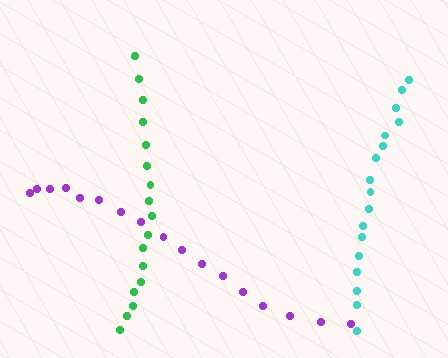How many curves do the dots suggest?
There are 3 distinct paths.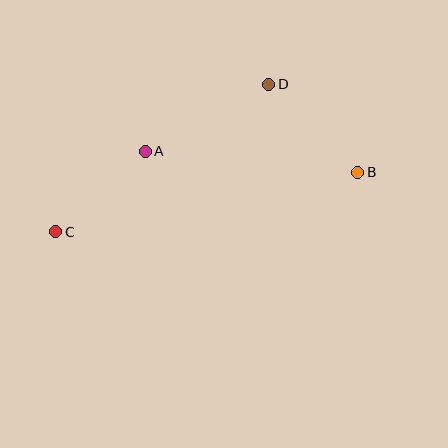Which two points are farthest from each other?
Points B and C are farthest from each other.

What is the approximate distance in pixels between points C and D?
The distance between C and D is approximately 259 pixels.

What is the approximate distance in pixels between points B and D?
The distance between B and D is approximately 125 pixels.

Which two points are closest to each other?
Points A and C are closest to each other.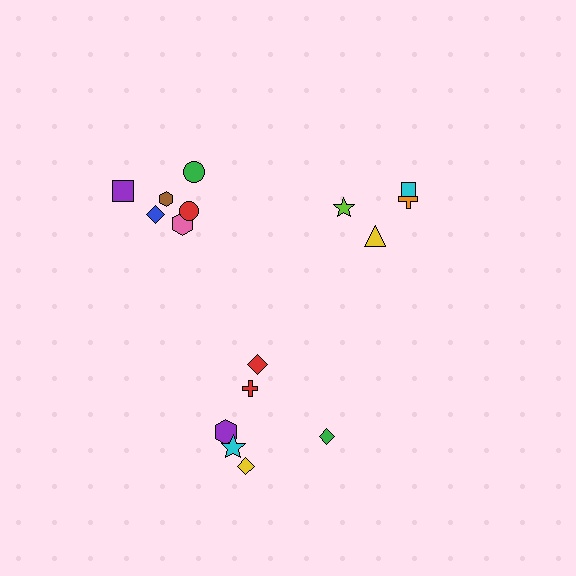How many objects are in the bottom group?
There are 6 objects.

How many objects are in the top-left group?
There are 6 objects.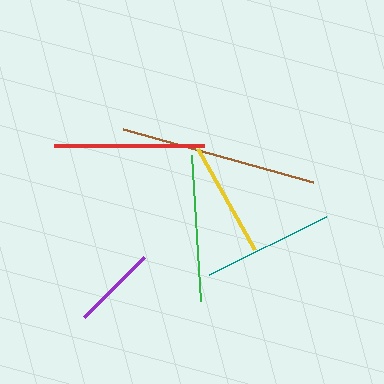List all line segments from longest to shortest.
From longest to shortest: brown, red, green, teal, yellow, purple.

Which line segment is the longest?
The brown line is the longest at approximately 197 pixels.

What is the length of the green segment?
The green segment is approximately 147 pixels long.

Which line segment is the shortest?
The purple line is the shortest at approximately 85 pixels.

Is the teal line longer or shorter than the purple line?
The teal line is longer than the purple line.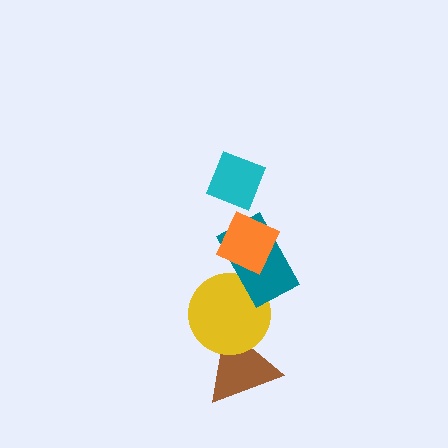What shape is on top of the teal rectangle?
The orange diamond is on top of the teal rectangle.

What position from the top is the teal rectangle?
The teal rectangle is 3rd from the top.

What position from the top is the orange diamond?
The orange diamond is 2nd from the top.